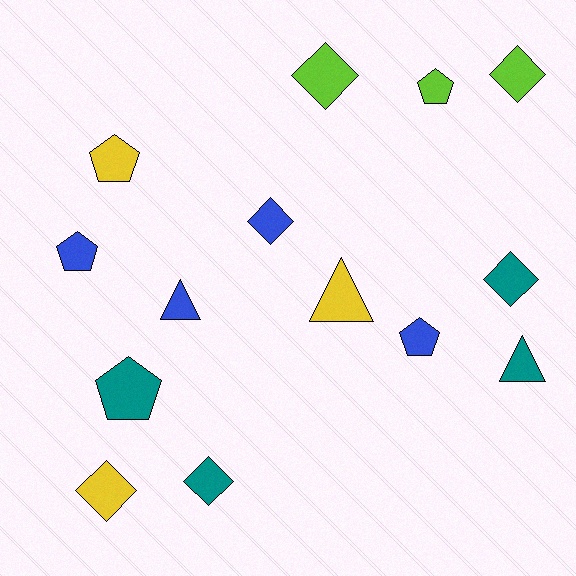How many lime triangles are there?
There are no lime triangles.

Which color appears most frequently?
Teal, with 4 objects.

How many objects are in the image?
There are 14 objects.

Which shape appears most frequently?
Diamond, with 6 objects.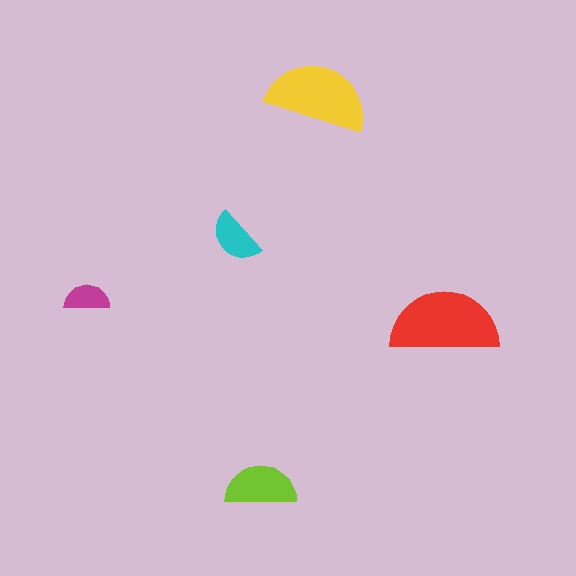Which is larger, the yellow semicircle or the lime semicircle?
The yellow one.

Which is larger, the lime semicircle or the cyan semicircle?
The lime one.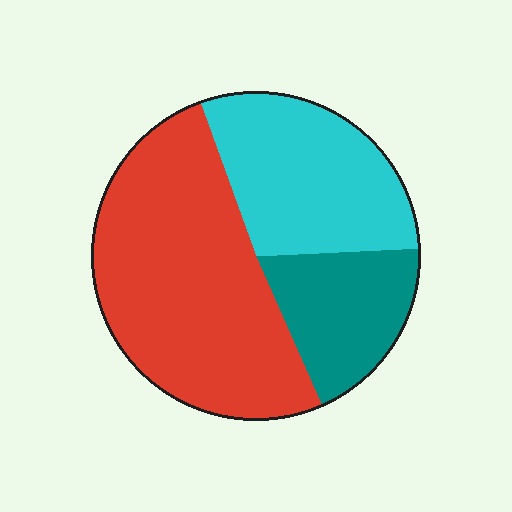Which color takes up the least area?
Teal, at roughly 20%.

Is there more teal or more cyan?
Cyan.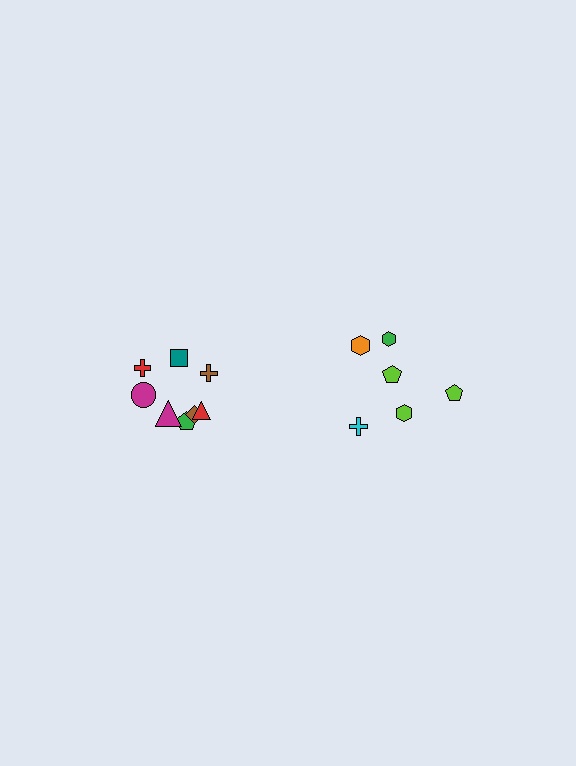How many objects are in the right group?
There are 6 objects.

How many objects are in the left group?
There are 8 objects.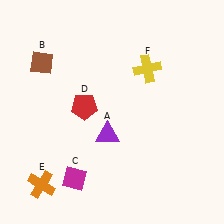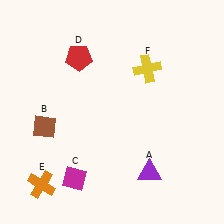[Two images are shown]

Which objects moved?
The objects that moved are: the purple triangle (A), the brown diamond (B), the red pentagon (D).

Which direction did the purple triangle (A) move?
The purple triangle (A) moved right.